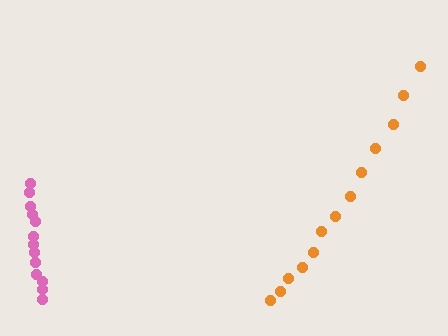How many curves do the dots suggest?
There are 2 distinct paths.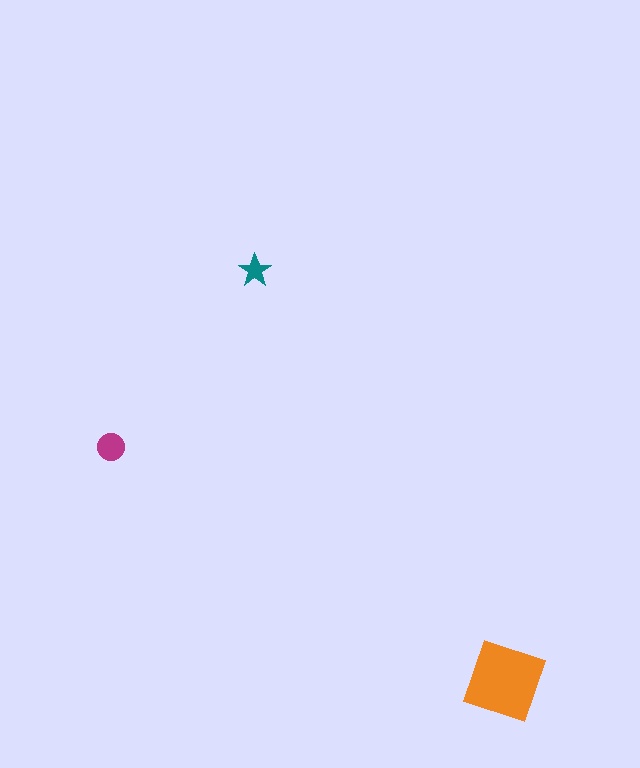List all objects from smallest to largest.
The teal star, the magenta circle, the orange diamond.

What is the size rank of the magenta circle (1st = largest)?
2nd.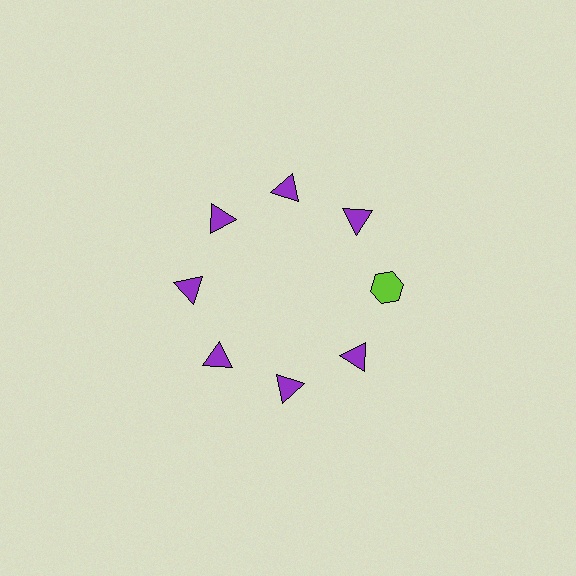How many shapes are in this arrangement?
There are 8 shapes arranged in a ring pattern.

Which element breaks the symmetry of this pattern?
The lime hexagon at roughly the 3 o'clock position breaks the symmetry. All other shapes are purple triangles.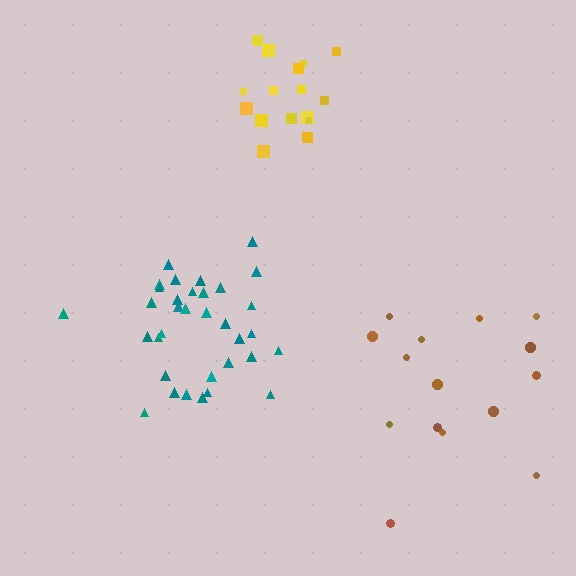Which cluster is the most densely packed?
Teal.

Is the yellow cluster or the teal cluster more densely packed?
Teal.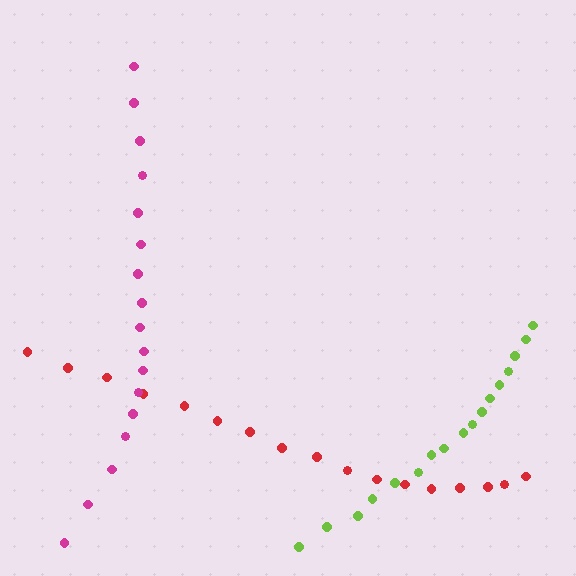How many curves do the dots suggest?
There are 3 distinct paths.